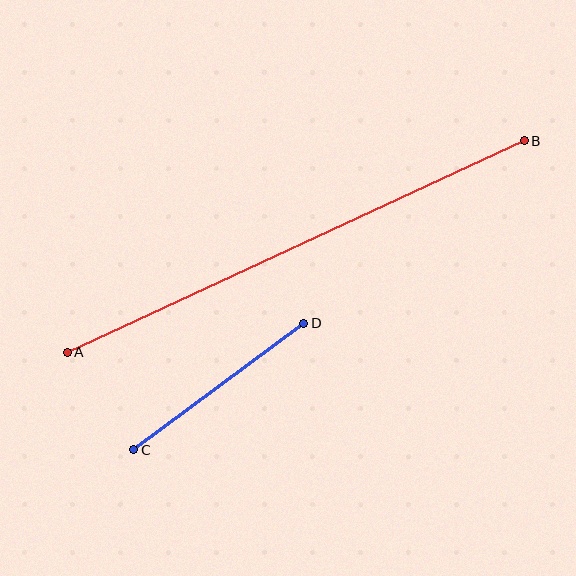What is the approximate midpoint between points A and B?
The midpoint is at approximately (296, 246) pixels.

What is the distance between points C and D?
The distance is approximately 212 pixels.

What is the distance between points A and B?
The distance is approximately 504 pixels.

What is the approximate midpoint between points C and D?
The midpoint is at approximately (219, 387) pixels.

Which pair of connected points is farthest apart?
Points A and B are farthest apart.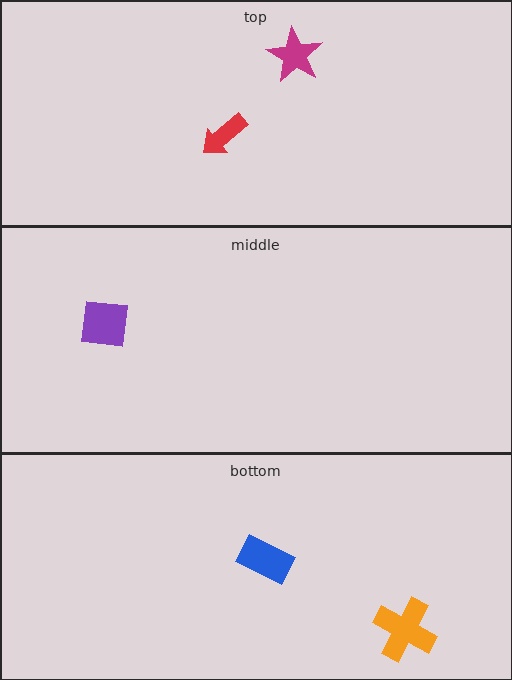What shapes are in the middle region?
The purple square.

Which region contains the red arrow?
The top region.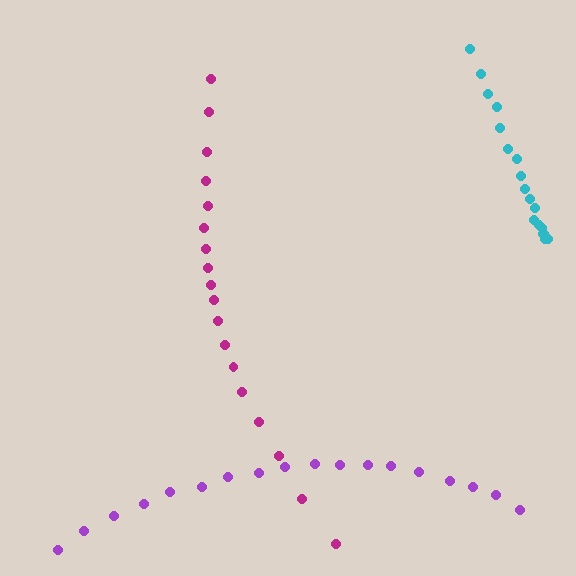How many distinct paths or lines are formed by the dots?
There are 3 distinct paths.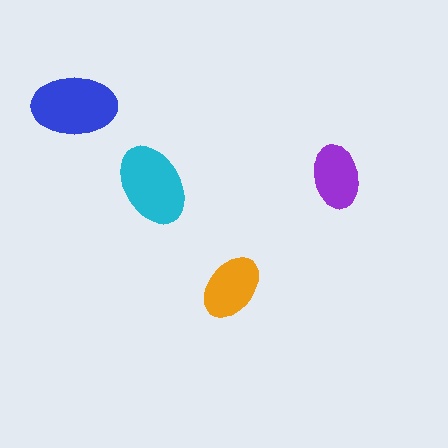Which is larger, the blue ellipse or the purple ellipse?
The blue one.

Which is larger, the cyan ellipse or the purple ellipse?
The cyan one.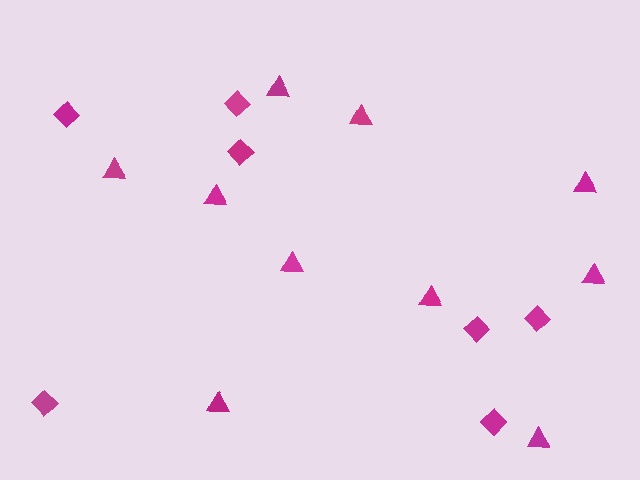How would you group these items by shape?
There are 2 groups: one group of diamonds (7) and one group of triangles (10).